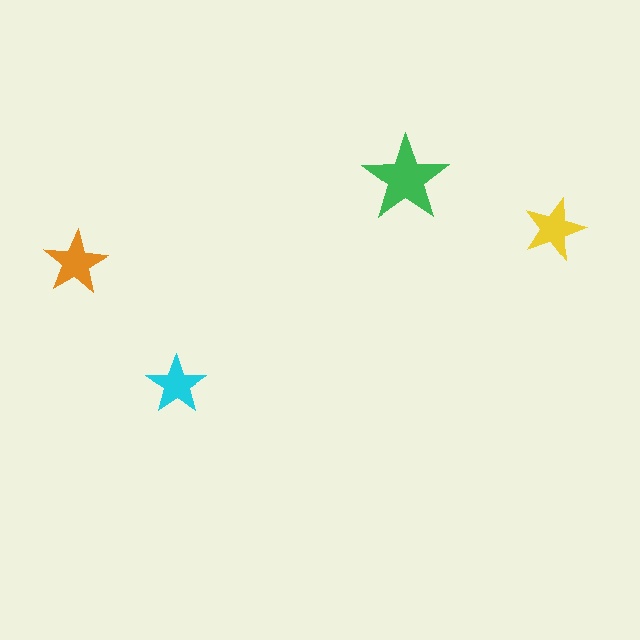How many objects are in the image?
There are 4 objects in the image.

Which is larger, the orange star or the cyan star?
The orange one.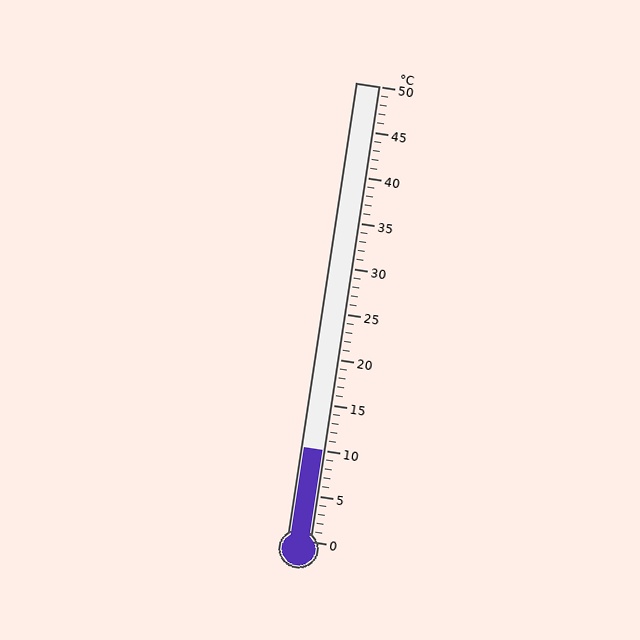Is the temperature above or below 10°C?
The temperature is at 10°C.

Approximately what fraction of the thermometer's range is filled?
The thermometer is filled to approximately 20% of its range.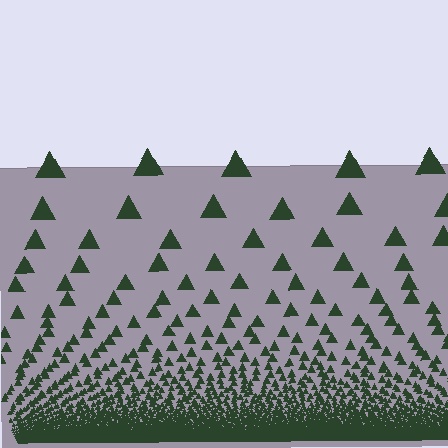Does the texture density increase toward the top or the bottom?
Density increases toward the bottom.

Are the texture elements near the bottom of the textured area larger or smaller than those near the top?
Smaller. The gradient is inverted — elements near the bottom are smaller and denser.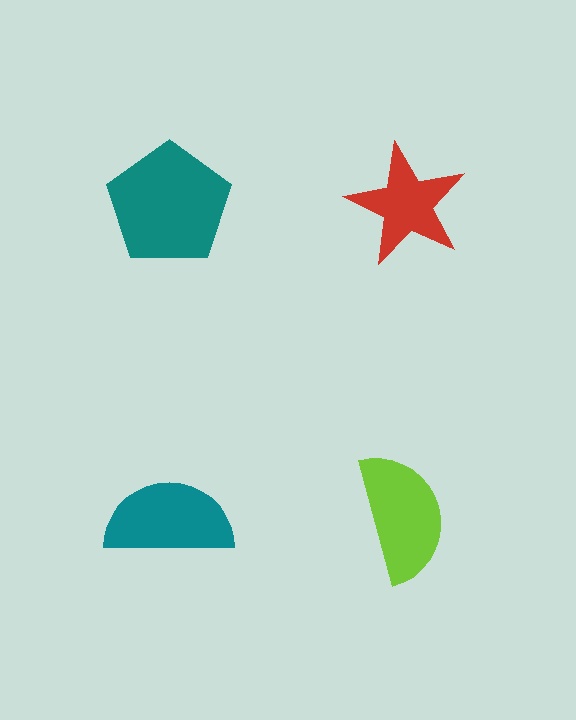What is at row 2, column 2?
A lime semicircle.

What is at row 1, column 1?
A teal pentagon.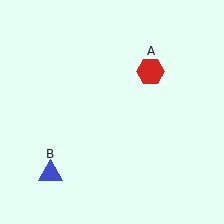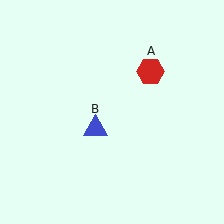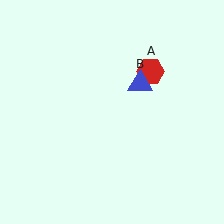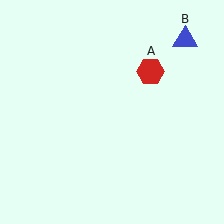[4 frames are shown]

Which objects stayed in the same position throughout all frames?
Red hexagon (object A) remained stationary.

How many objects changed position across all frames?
1 object changed position: blue triangle (object B).